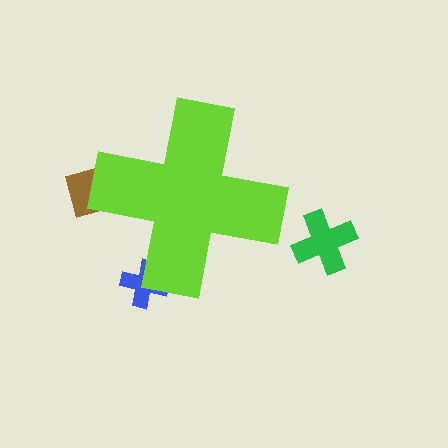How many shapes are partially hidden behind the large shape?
2 shapes are partially hidden.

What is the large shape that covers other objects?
A lime cross.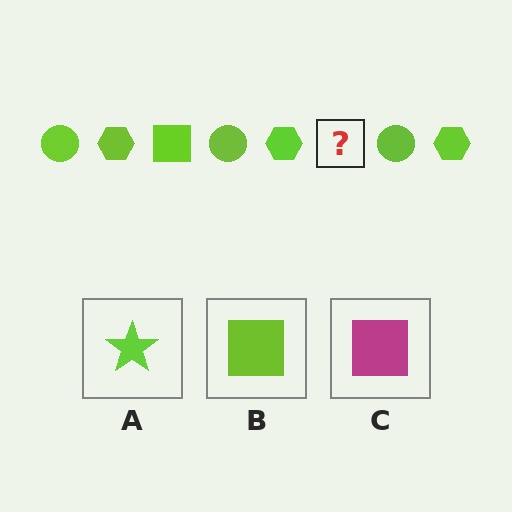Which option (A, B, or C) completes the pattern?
B.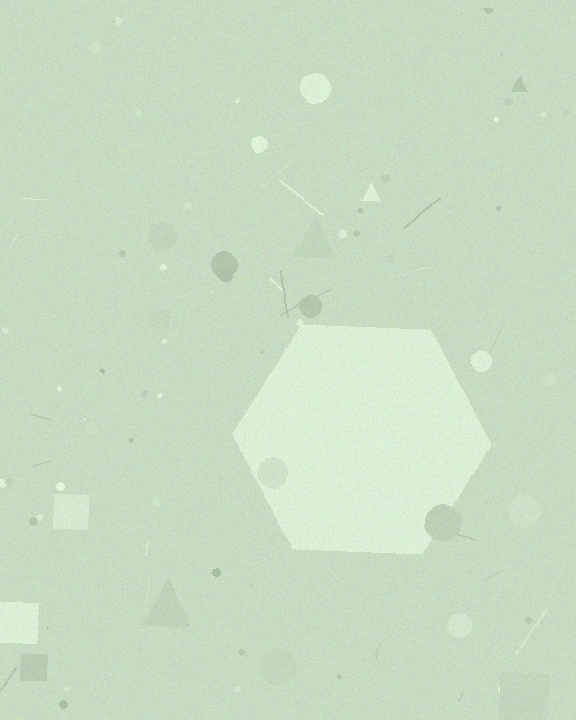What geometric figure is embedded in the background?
A hexagon is embedded in the background.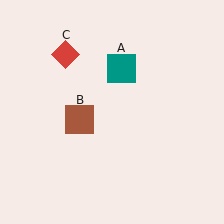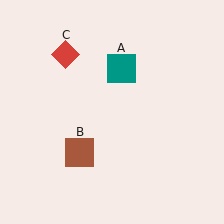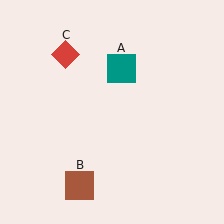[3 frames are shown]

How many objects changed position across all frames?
1 object changed position: brown square (object B).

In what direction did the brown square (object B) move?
The brown square (object B) moved down.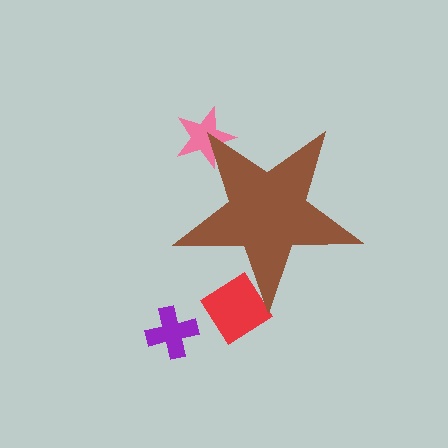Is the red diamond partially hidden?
Yes, the red diamond is partially hidden behind the brown star.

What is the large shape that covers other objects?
A brown star.